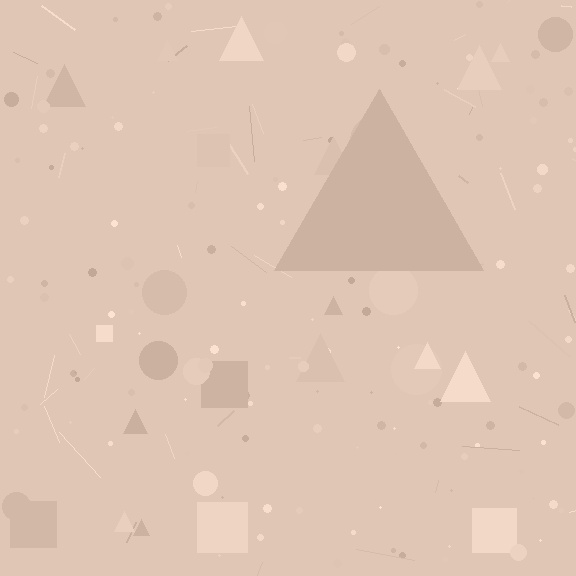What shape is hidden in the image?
A triangle is hidden in the image.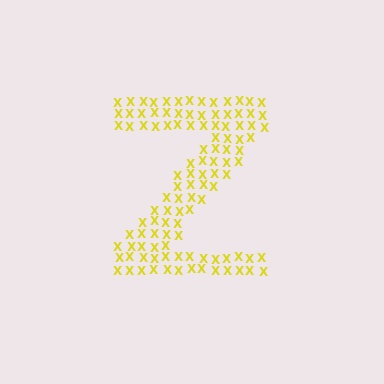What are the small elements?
The small elements are letter X's.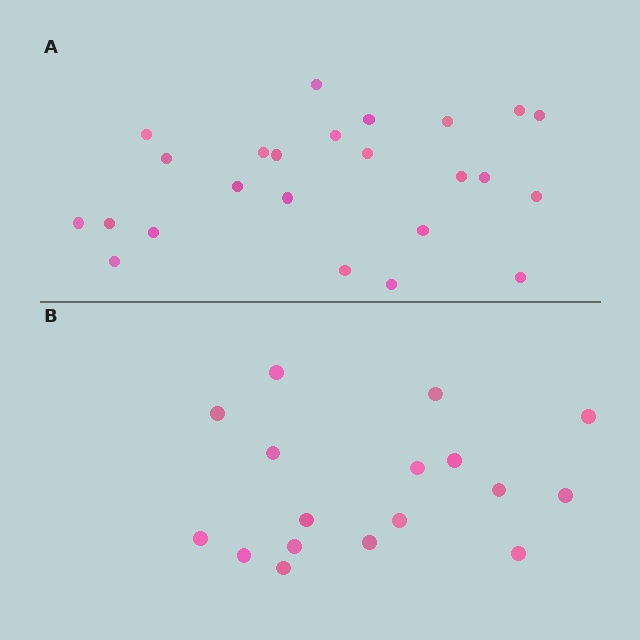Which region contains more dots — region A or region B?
Region A (the top region) has more dots.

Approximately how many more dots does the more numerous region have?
Region A has roughly 8 or so more dots than region B.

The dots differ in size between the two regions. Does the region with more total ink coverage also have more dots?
No. Region B has more total ink coverage because its dots are larger, but region A actually contains more individual dots. Total area can be misleading — the number of items is what matters here.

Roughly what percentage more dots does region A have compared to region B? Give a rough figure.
About 40% more.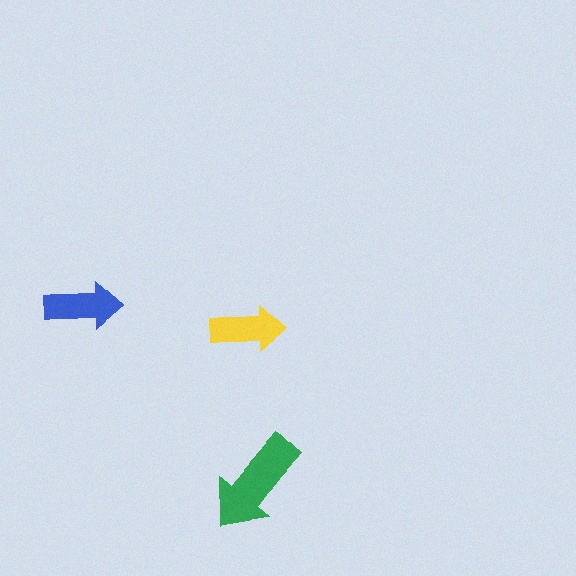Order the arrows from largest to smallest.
the green one, the blue one, the yellow one.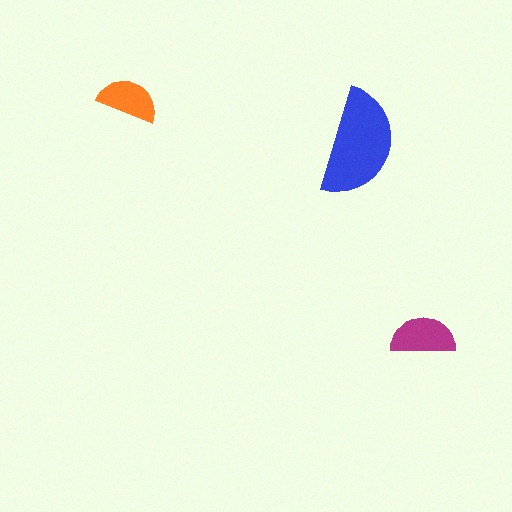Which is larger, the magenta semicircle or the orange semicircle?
The magenta one.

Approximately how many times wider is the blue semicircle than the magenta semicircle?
About 1.5 times wider.